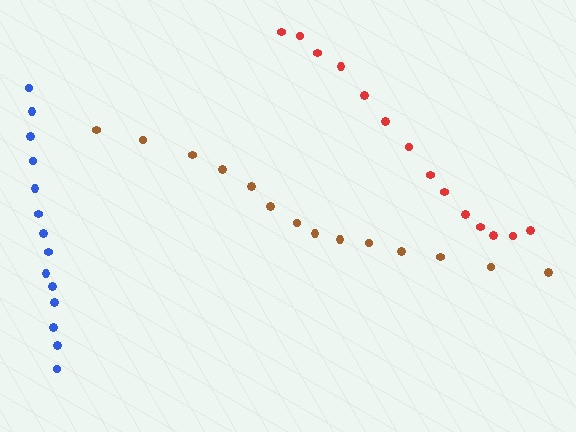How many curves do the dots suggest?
There are 3 distinct paths.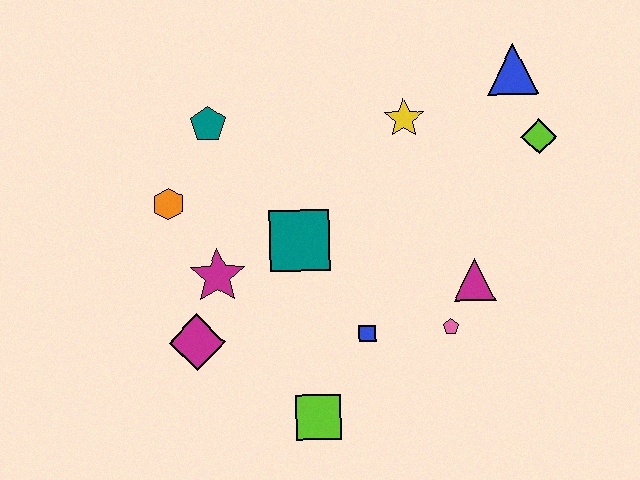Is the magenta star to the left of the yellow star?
Yes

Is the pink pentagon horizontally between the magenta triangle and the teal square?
Yes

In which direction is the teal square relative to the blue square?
The teal square is above the blue square.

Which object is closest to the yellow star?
The blue triangle is closest to the yellow star.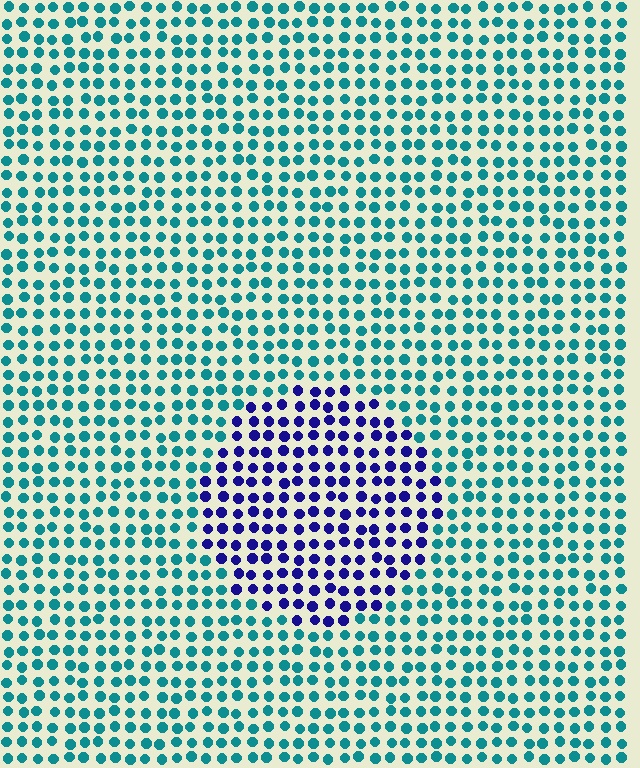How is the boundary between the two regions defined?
The boundary is defined purely by a slight shift in hue (about 63 degrees). Spacing, size, and orientation are identical on both sides.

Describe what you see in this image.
The image is filled with small teal elements in a uniform arrangement. A circle-shaped region is visible where the elements are tinted to a slightly different hue, forming a subtle color boundary.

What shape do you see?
I see a circle.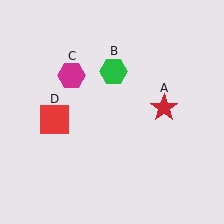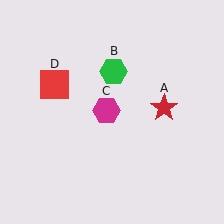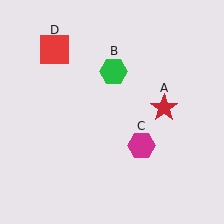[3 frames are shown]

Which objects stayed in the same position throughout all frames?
Red star (object A) and green hexagon (object B) remained stationary.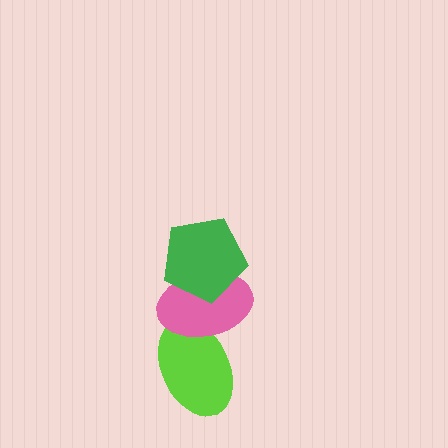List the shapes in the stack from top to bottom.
From top to bottom: the green pentagon, the pink ellipse, the lime ellipse.